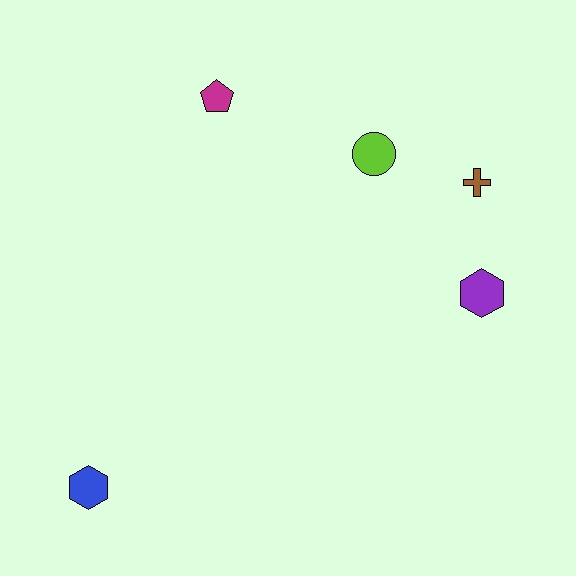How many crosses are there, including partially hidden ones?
There is 1 cross.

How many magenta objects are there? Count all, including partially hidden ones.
There is 1 magenta object.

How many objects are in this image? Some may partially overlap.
There are 5 objects.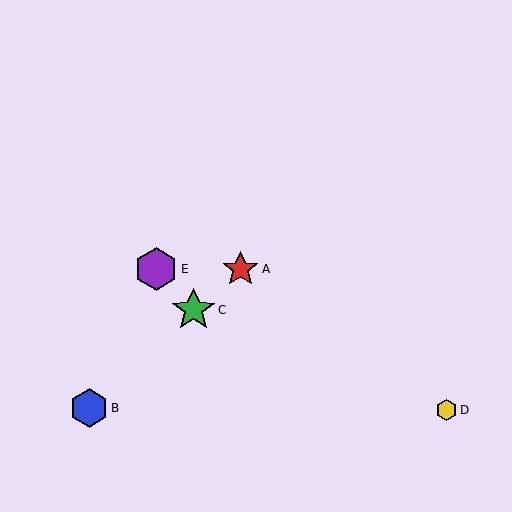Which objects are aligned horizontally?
Objects A, E are aligned horizontally.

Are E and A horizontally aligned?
Yes, both are at y≈269.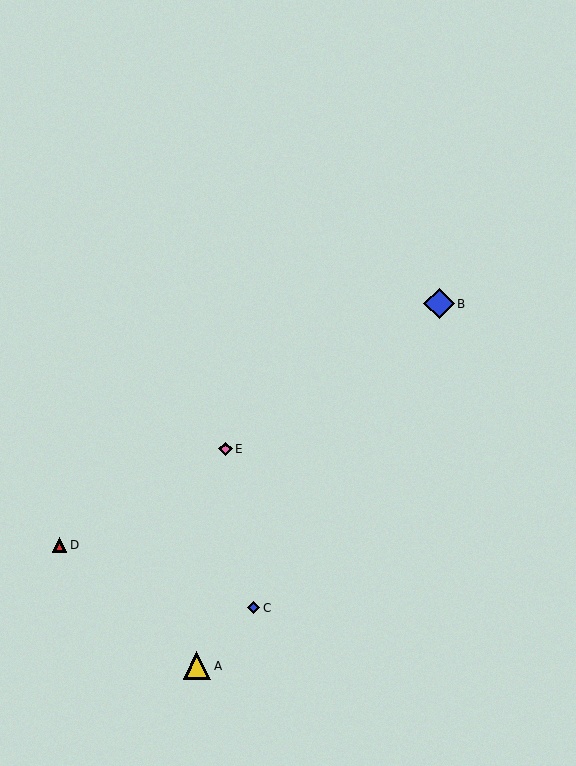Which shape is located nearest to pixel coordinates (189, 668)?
The yellow triangle (labeled A) at (197, 666) is nearest to that location.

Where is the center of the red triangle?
The center of the red triangle is at (60, 545).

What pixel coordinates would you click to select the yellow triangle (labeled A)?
Click at (197, 666) to select the yellow triangle A.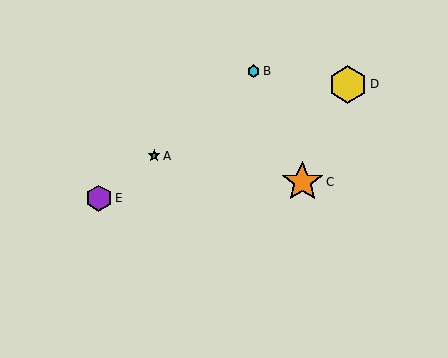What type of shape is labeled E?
Shape E is a purple hexagon.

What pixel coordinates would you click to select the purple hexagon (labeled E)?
Click at (99, 198) to select the purple hexagon E.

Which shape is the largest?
The orange star (labeled C) is the largest.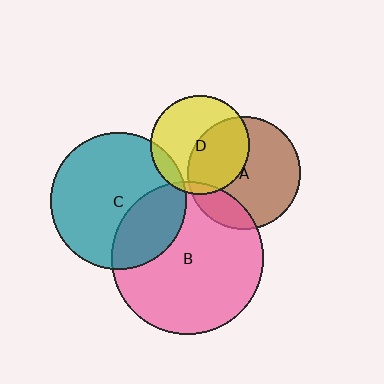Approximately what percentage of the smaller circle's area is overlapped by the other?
Approximately 30%.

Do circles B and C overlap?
Yes.